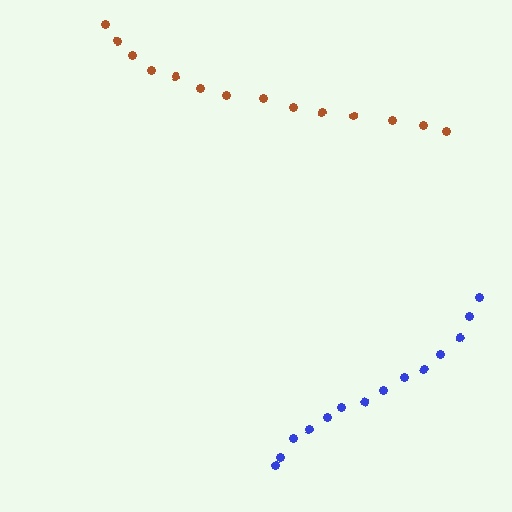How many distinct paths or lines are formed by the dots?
There are 2 distinct paths.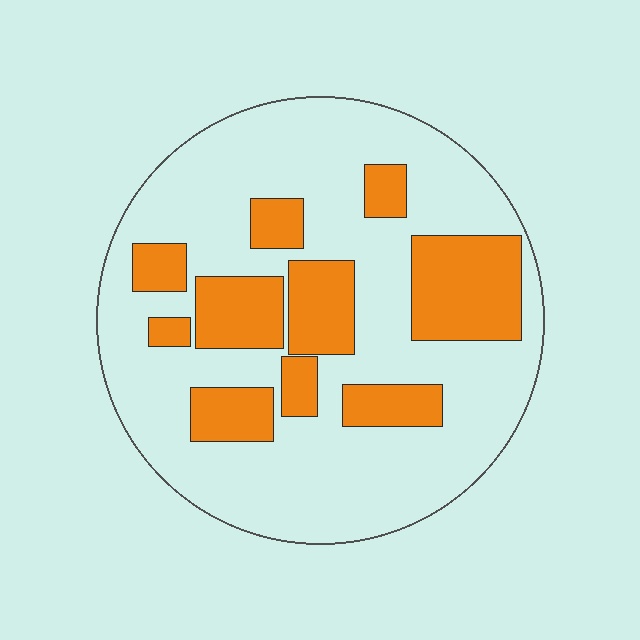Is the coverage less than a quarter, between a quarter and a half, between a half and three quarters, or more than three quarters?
Between a quarter and a half.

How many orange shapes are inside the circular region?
10.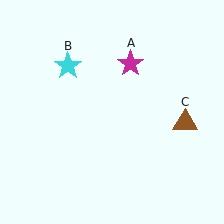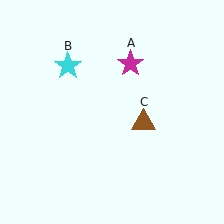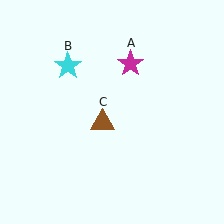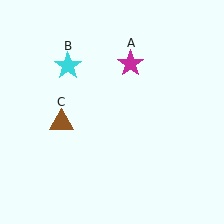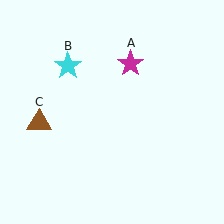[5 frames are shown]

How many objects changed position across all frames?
1 object changed position: brown triangle (object C).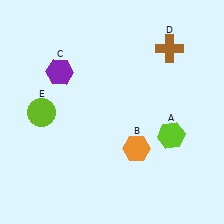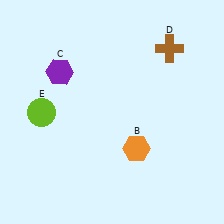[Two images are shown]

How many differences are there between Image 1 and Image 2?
There is 1 difference between the two images.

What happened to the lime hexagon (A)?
The lime hexagon (A) was removed in Image 2. It was in the bottom-right area of Image 1.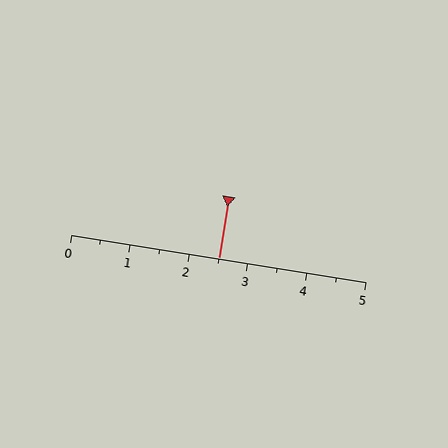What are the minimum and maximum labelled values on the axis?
The axis runs from 0 to 5.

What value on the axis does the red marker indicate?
The marker indicates approximately 2.5.